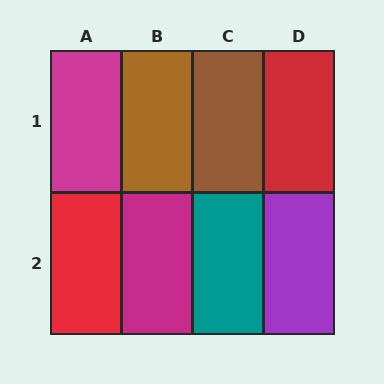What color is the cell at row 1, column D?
Red.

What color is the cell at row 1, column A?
Magenta.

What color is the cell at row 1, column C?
Brown.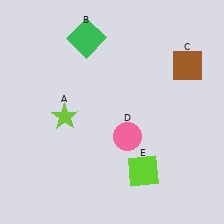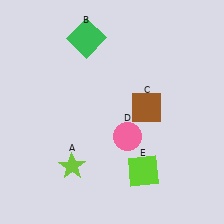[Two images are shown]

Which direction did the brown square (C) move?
The brown square (C) moved down.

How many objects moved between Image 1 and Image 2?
2 objects moved between the two images.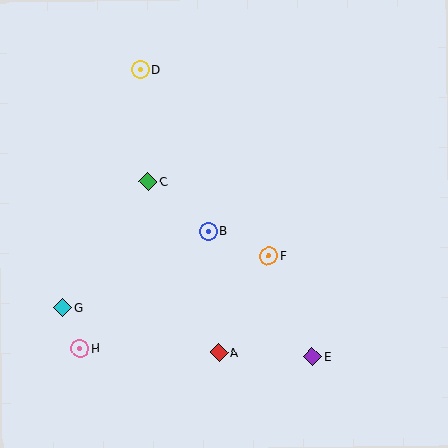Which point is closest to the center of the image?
Point B at (208, 231) is closest to the center.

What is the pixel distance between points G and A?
The distance between G and A is 162 pixels.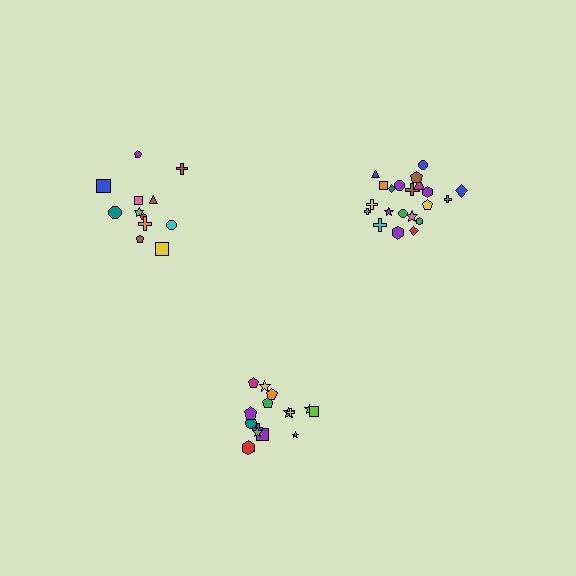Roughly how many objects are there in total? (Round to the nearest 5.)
Roughly 50 objects in total.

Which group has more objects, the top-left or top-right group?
The top-right group.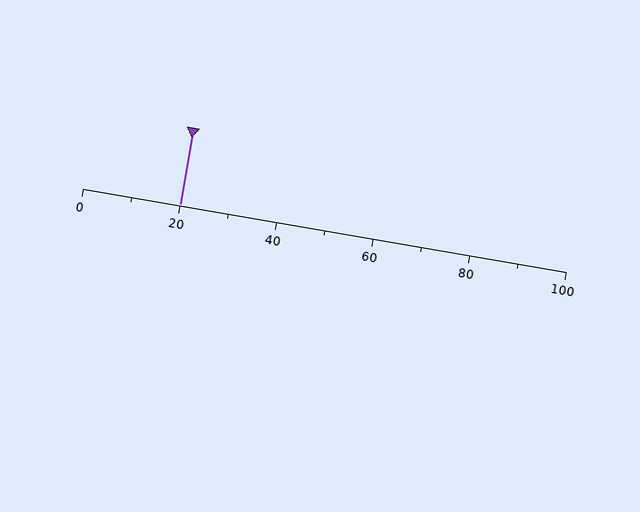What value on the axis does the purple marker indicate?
The marker indicates approximately 20.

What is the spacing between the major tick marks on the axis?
The major ticks are spaced 20 apart.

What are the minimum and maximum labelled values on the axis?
The axis runs from 0 to 100.